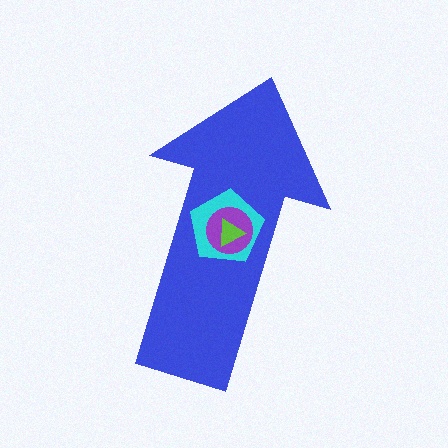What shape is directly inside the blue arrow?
The cyan pentagon.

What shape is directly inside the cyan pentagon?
The purple circle.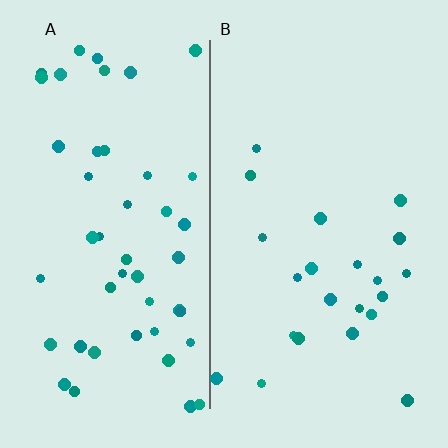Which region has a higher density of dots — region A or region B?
A (the left).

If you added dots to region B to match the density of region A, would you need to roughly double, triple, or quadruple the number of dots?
Approximately double.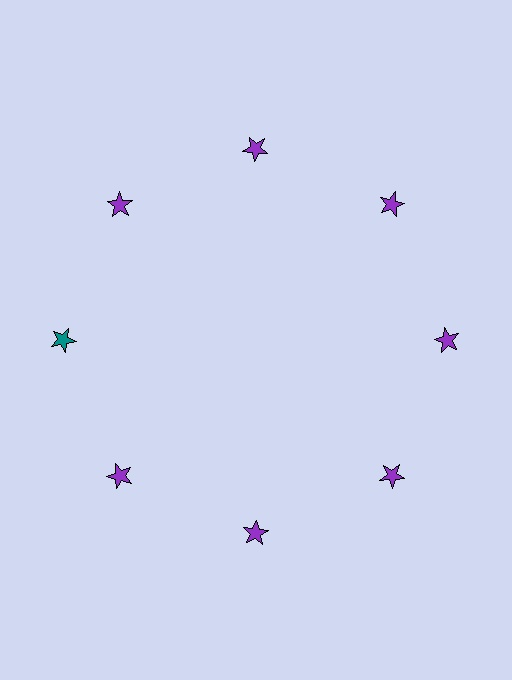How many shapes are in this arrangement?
There are 8 shapes arranged in a ring pattern.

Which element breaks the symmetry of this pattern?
The teal star at roughly the 9 o'clock position breaks the symmetry. All other shapes are purple stars.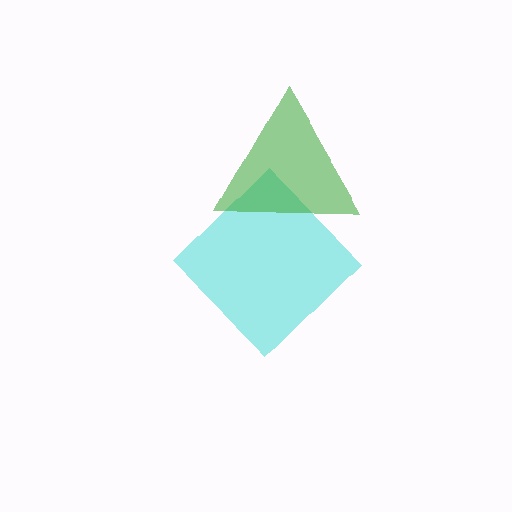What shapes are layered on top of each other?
The layered shapes are: a cyan diamond, a green triangle.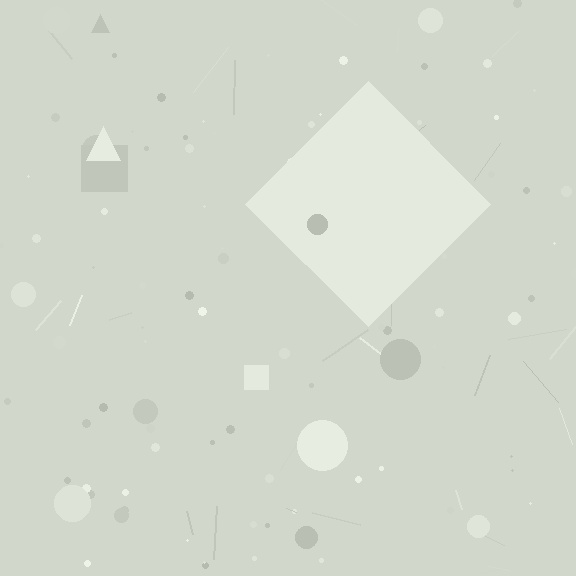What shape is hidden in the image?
A diamond is hidden in the image.